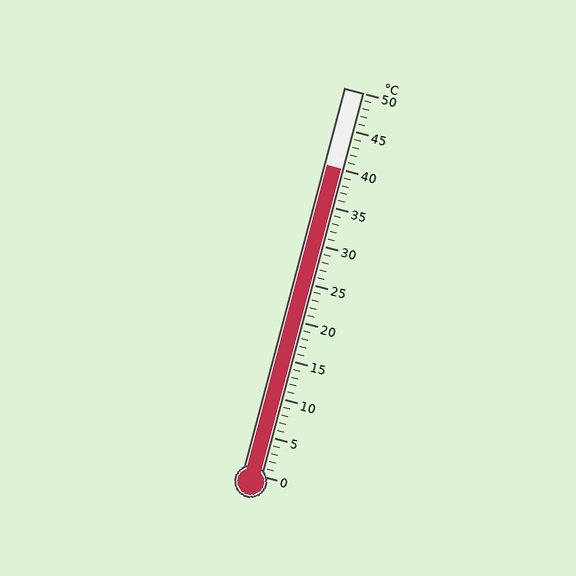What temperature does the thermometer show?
The thermometer shows approximately 40°C.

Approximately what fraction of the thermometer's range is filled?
The thermometer is filled to approximately 80% of its range.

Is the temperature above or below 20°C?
The temperature is above 20°C.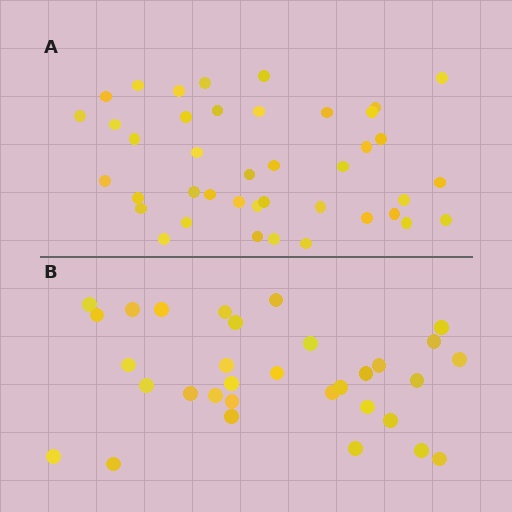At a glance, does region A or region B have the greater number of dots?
Region A (the top region) has more dots.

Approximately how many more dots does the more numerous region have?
Region A has roughly 8 or so more dots than region B.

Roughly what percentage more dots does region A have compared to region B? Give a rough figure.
About 30% more.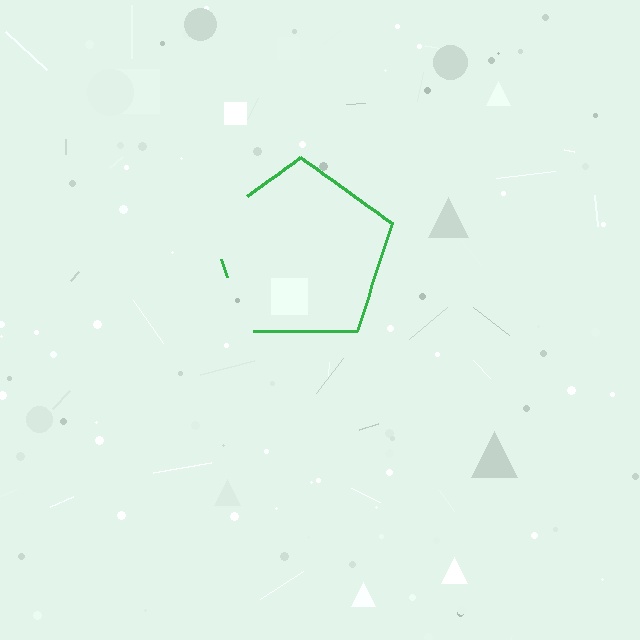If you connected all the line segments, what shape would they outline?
They would outline a pentagon.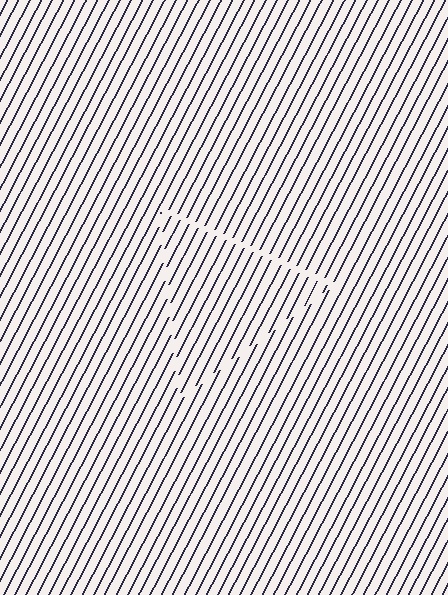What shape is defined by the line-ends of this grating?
An illusory triangle. The interior of the shape contains the same grating, shifted by half a period — the contour is defined by the phase discontinuity where line-ends from the inner and outer gratings abut.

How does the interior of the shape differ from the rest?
The interior of the shape contains the same grating, shifted by half a period — the contour is defined by the phase discontinuity where line-ends from the inner and outer gratings abut.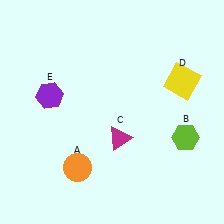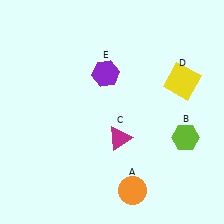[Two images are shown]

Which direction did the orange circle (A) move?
The orange circle (A) moved right.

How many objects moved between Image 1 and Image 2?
2 objects moved between the two images.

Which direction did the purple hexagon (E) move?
The purple hexagon (E) moved right.